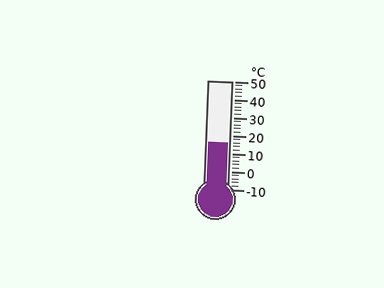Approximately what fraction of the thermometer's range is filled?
The thermometer is filled to approximately 45% of its range.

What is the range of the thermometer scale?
The thermometer scale ranges from -10°C to 50°C.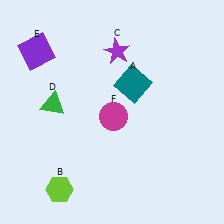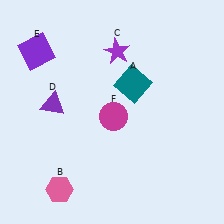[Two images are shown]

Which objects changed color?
B changed from lime to pink. D changed from green to purple.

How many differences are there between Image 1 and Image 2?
There are 2 differences between the two images.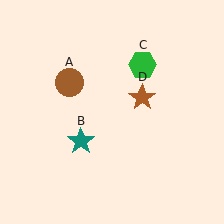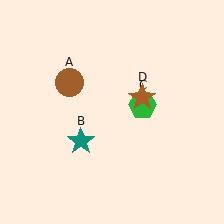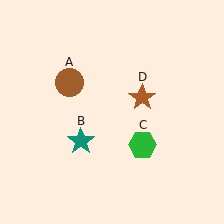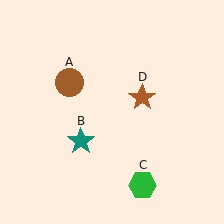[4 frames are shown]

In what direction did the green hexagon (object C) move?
The green hexagon (object C) moved down.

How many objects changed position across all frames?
1 object changed position: green hexagon (object C).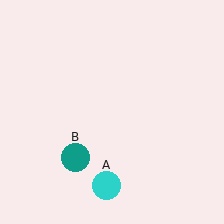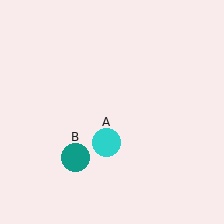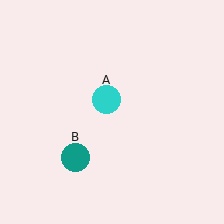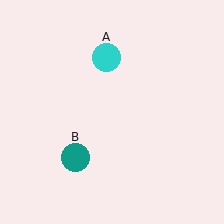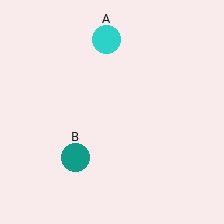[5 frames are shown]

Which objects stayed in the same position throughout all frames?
Teal circle (object B) remained stationary.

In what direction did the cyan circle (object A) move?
The cyan circle (object A) moved up.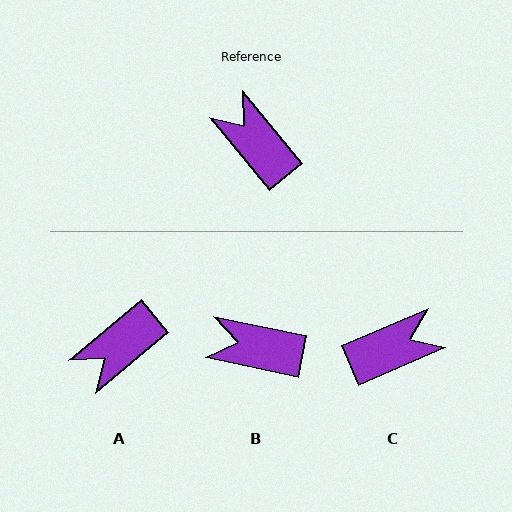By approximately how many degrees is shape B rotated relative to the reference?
Approximately 39 degrees counter-clockwise.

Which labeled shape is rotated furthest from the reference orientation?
C, about 106 degrees away.